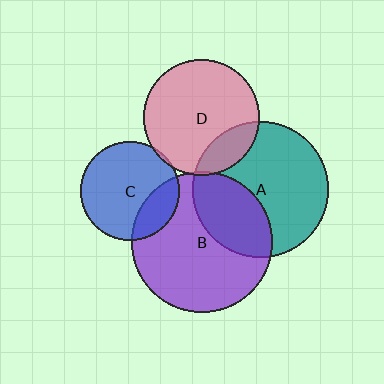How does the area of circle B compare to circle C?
Approximately 2.1 times.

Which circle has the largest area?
Circle B (purple).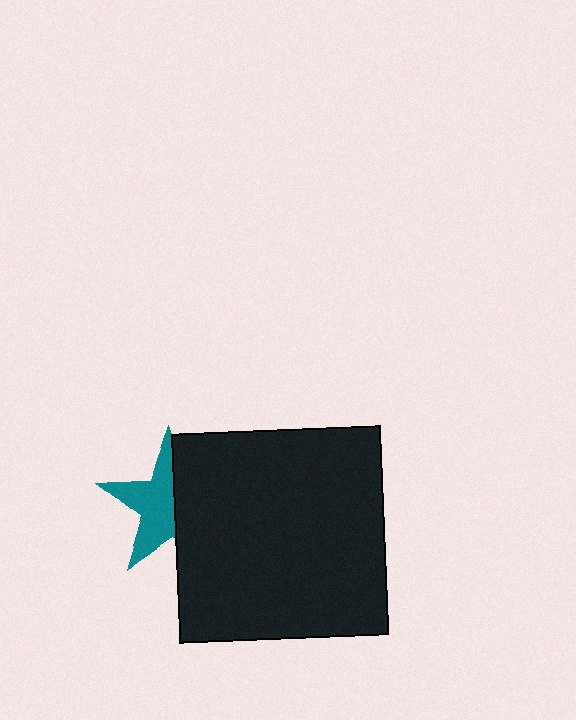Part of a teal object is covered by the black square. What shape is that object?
It is a star.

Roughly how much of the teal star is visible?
About half of it is visible (roughly 53%).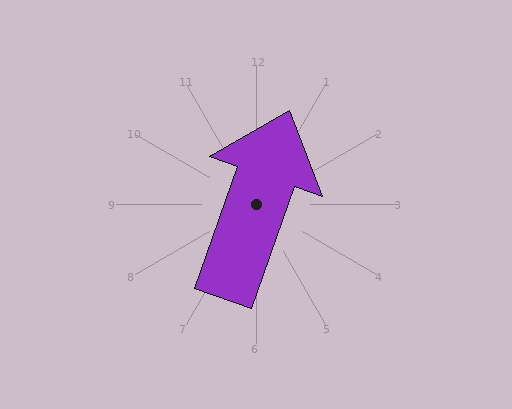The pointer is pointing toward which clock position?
Roughly 1 o'clock.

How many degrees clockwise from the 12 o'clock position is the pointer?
Approximately 19 degrees.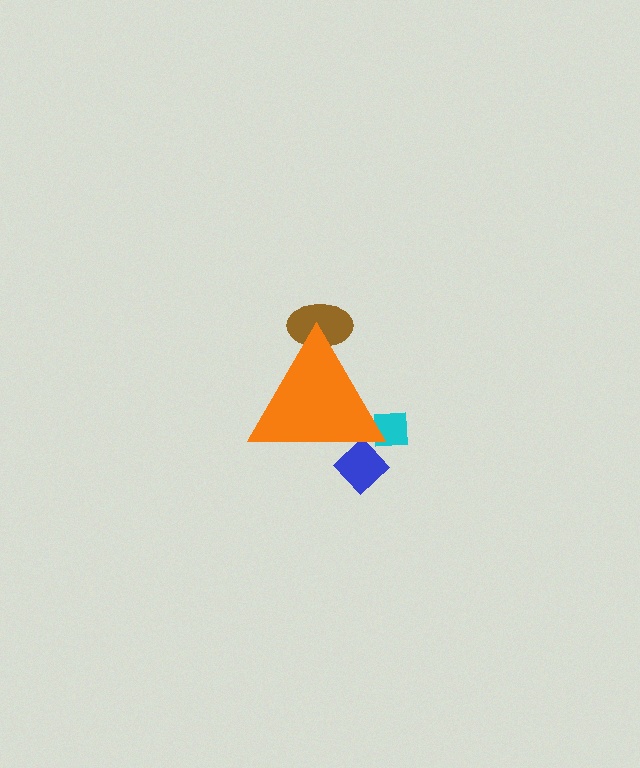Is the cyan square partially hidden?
Yes, the cyan square is partially hidden behind the orange triangle.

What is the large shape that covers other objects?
An orange triangle.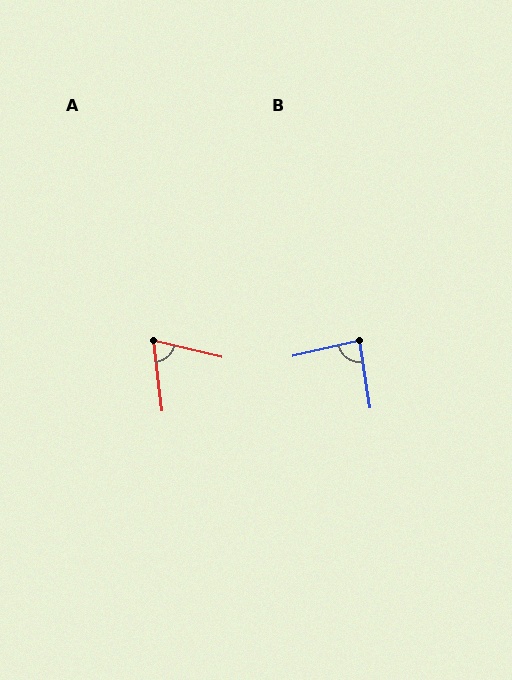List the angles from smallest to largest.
A (70°), B (86°).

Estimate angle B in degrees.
Approximately 86 degrees.